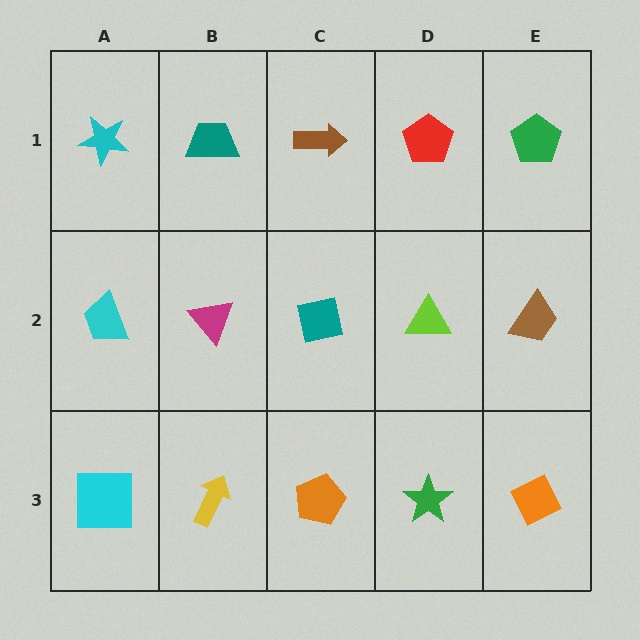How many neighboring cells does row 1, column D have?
3.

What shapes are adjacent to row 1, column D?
A lime triangle (row 2, column D), a brown arrow (row 1, column C), a green pentagon (row 1, column E).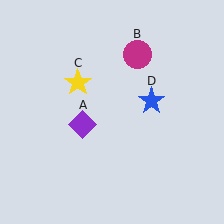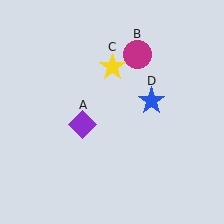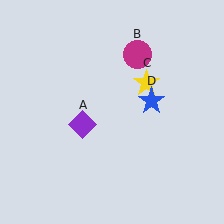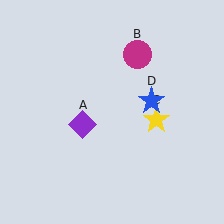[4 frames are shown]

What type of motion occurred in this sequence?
The yellow star (object C) rotated clockwise around the center of the scene.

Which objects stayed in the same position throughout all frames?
Purple diamond (object A) and magenta circle (object B) and blue star (object D) remained stationary.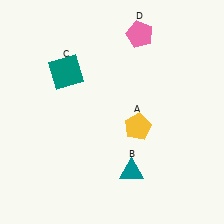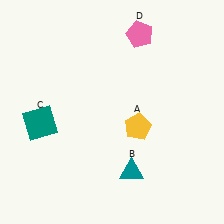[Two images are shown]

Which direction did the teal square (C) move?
The teal square (C) moved down.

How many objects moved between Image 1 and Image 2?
1 object moved between the two images.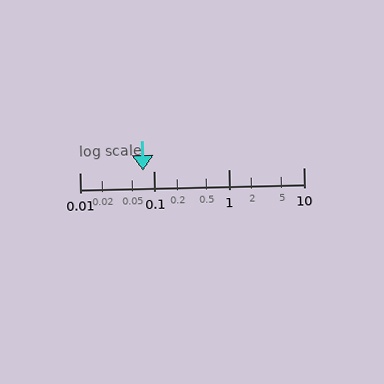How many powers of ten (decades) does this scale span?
The scale spans 3 decades, from 0.01 to 10.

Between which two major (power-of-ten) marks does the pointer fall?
The pointer is between 0.01 and 0.1.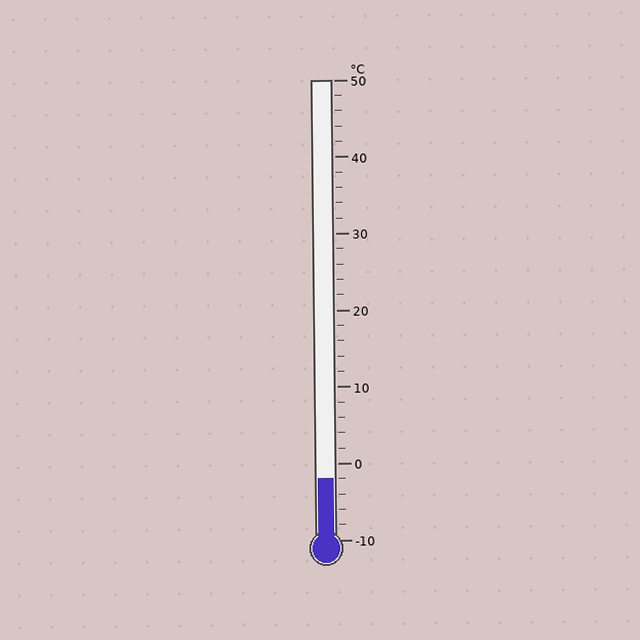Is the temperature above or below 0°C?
The temperature is below 0°C.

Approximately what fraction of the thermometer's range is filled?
The thermometer is filled to approximately 15% of its range.